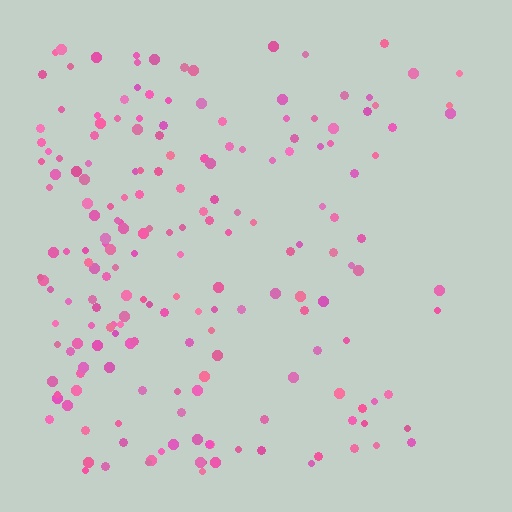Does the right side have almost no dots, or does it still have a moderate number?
Still a moderate number, just noticeably fewer than the left.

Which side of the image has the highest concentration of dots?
The left.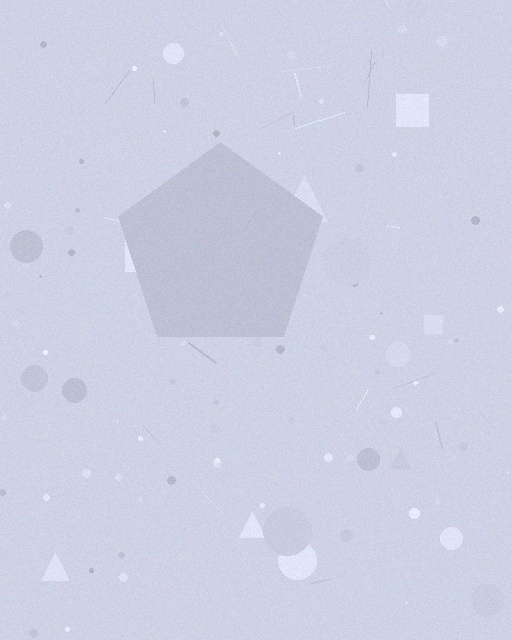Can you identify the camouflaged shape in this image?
The camouflaged shape is a pentagon.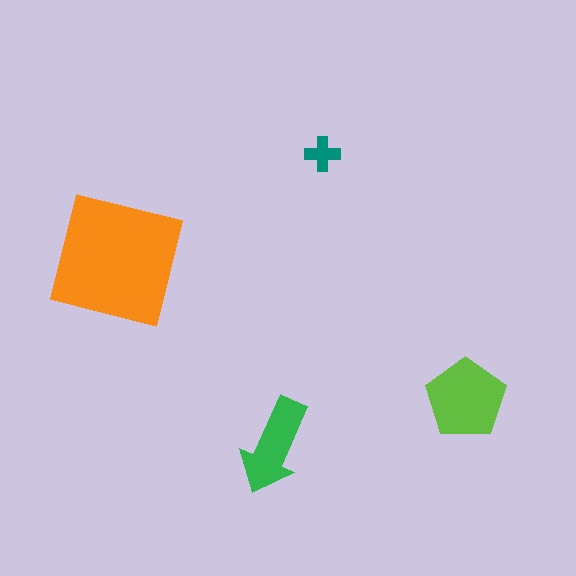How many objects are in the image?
There are 4 objects in the image.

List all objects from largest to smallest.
The orange square, the lime pentagon, the green arrow, the teal cross.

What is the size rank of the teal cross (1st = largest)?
4th.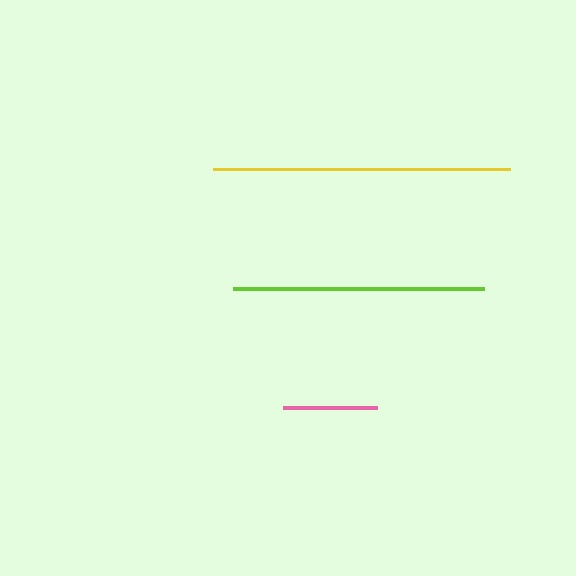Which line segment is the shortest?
The pink line is the shortest at approximately 94 pixels.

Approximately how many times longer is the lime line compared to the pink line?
The lime line is approximately 2.7 times the length of the pink line.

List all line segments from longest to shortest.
From longest to shortest: yellow, lime, pink.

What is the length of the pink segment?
The pink segment is approximately 94 pixels long.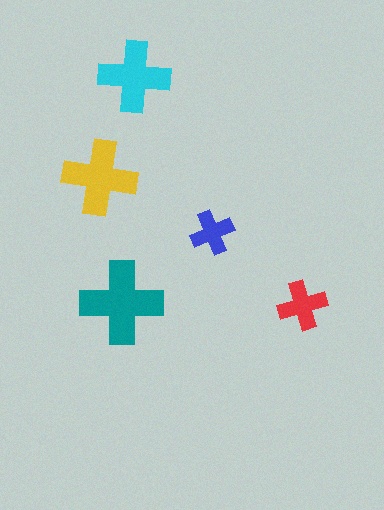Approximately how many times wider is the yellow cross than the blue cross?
About 1.5 times wider.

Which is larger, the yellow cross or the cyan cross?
The yellow one.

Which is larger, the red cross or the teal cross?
The teal one.